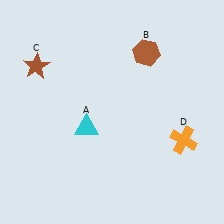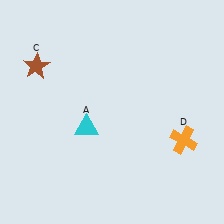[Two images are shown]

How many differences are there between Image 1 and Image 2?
There is 1 difference between the two images.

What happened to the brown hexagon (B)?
The brown hexagon (B) was removed in Image 2. It was in the top-right area of Image 1.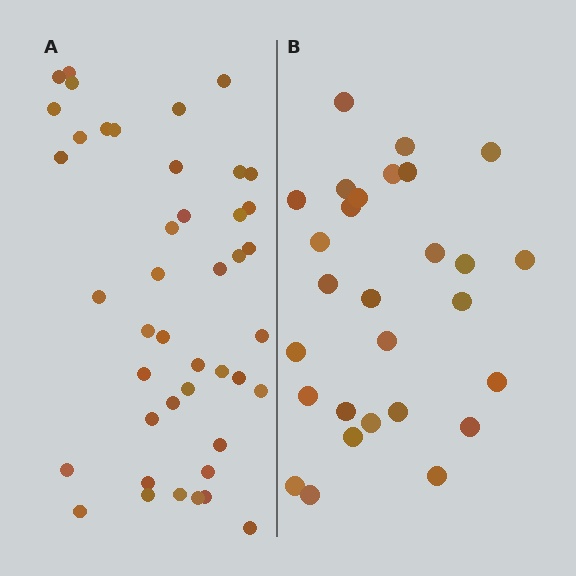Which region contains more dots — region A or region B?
Region A (the left region) has more dots.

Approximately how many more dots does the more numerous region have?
Region A has approximately 15 more dots than region B.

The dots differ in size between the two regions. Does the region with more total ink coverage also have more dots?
No. Region B has more total ink coverage because its dots are larger, but region A actually contains more individual dots. Total area can be misleading — the number of items is what matters here.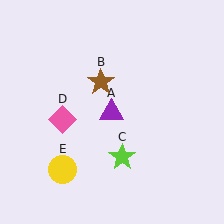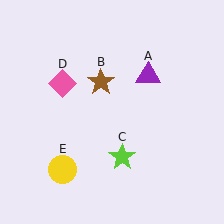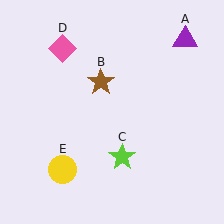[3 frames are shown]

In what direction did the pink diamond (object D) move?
The pink diamond (object D) moved up.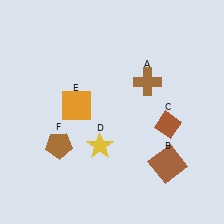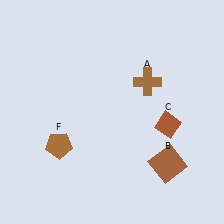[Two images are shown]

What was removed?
The yellow star (D), the orange square (E) were removed in Image 2.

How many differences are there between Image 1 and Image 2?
There are 2 differences between the two images.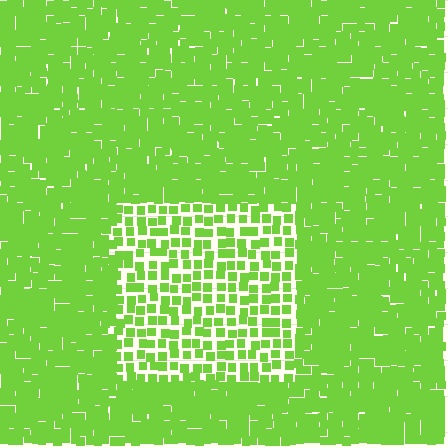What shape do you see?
I see a rectangle.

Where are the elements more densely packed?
The elements are more densely packed outside the rectangle boundary.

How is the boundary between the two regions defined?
The boundary is defined by a change in element density (approximately 2.1x ratio). All elements are the same color, size, and shape.